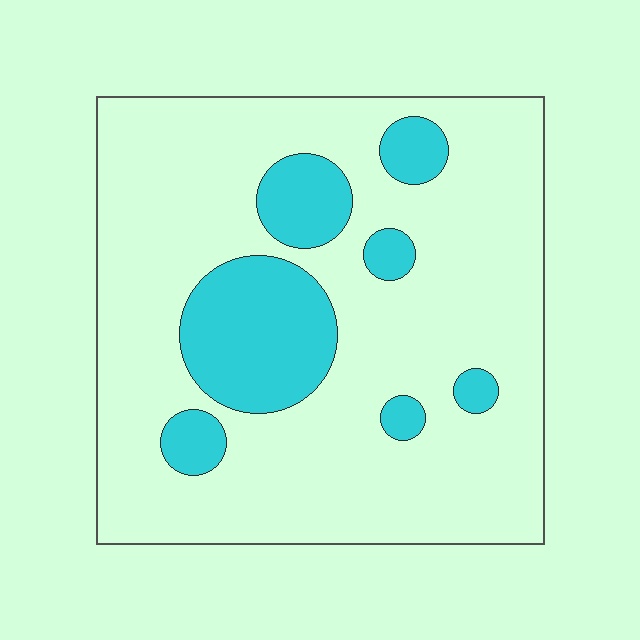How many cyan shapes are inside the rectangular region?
7.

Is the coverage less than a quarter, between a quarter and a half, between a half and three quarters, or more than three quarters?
Less than a quarter.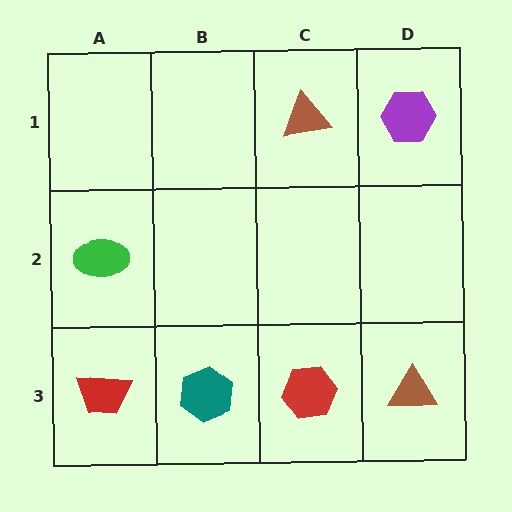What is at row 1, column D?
A purple hexagon.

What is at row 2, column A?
A green ellipse.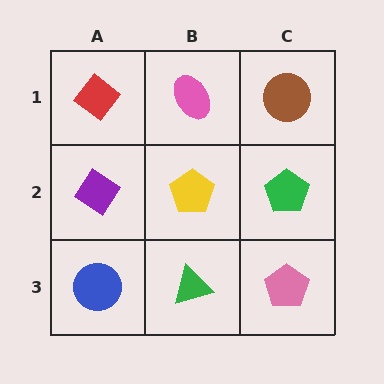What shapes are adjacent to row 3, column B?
A yellow pentagon (row 2, column B), a blue circle (row 3, column A), a pink pentagon (row 3, column C).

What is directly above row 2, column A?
A red diamond.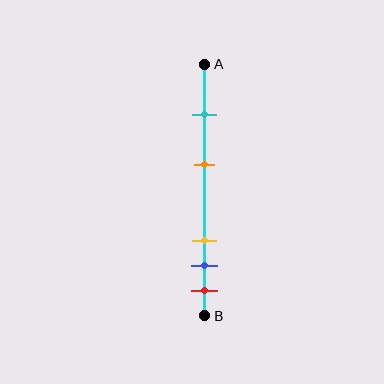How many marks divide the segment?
There are 5 marks dividing the segment.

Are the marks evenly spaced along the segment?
No, the marks are not evenly spaced.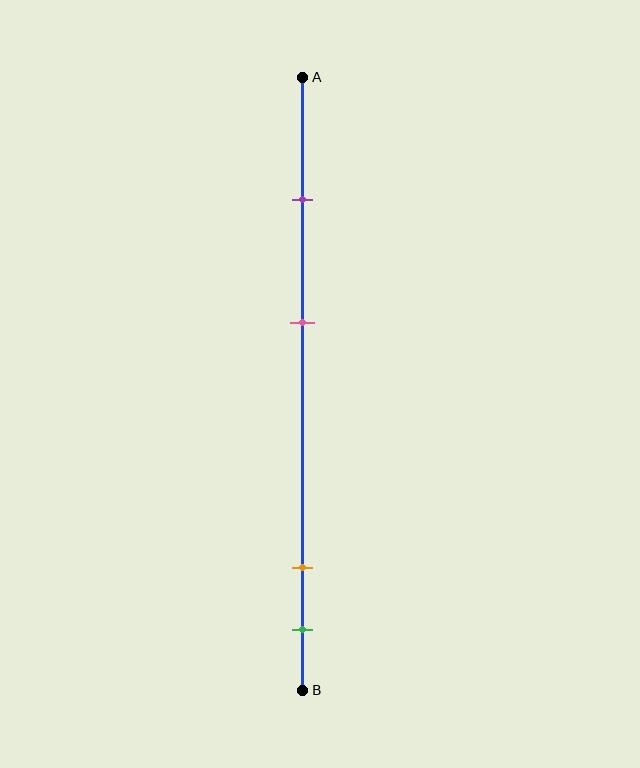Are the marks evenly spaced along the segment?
No, the marks are not evenly spaced.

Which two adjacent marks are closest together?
The orange and green marks are the closest adjacent pair.